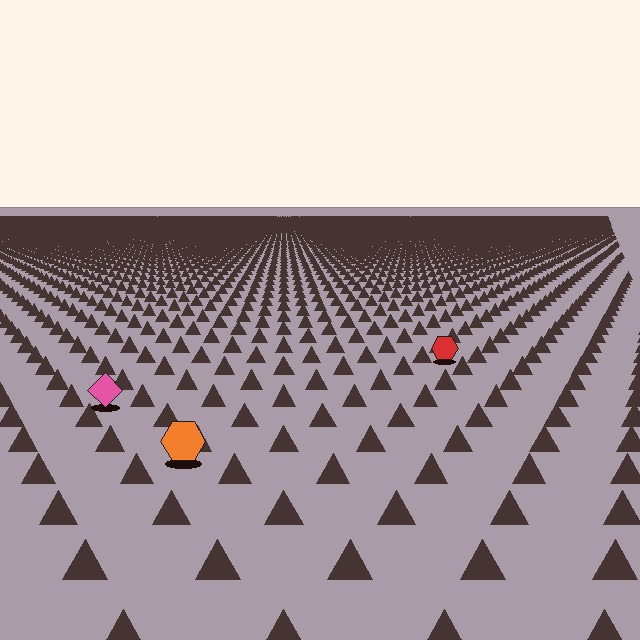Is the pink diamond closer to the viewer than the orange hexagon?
No. The orange hexagon is closer — you can tell from the texture gradient: the ground texture is coarser near it.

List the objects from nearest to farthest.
From nearest to farthest: the orange hexagon, the pink diamond, the red hexagon.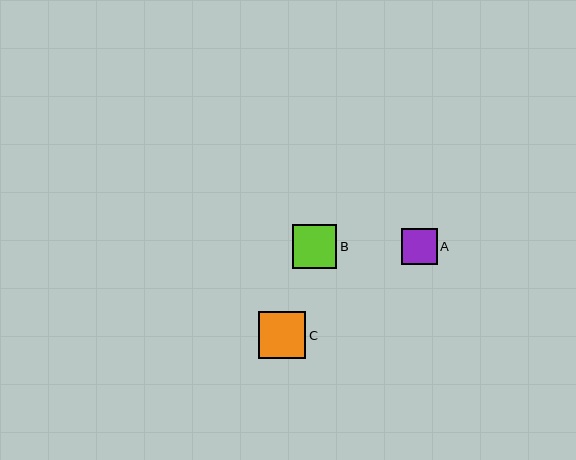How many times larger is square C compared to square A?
Square C is approximately 1.3 times the size of square A.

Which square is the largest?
Square C is the largest with a size of approximately 48 pixels.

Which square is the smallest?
Square A is the smallest with a size of approximately 36 pixels.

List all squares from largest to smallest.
From largest to smallest: C, B, A.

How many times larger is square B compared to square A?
Square B is approximately 1.2 times the size of square A.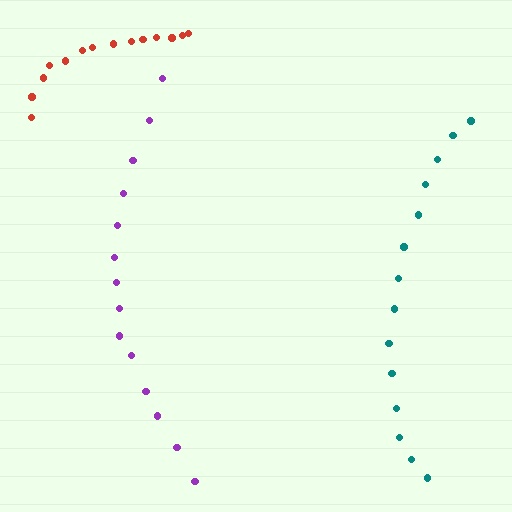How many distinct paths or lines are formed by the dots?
There are 3 distinct paths.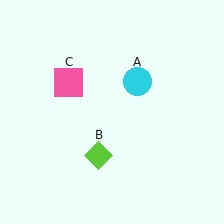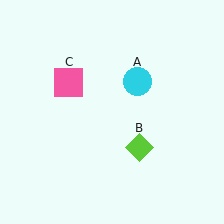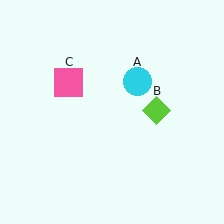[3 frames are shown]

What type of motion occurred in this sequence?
The lime diamond (object B) rotated counterclockwise around the center of the scene.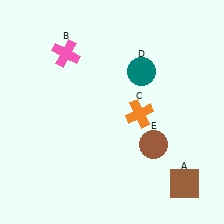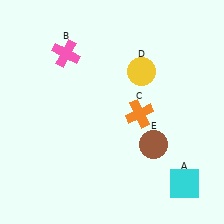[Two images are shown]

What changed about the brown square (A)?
In Image 1, A is brown. In Image 2, it changed to cyan.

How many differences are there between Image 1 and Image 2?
There are 2 differences between the two images.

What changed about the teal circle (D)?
In Image 1, D is teal. In Image 2, it changed to yellow.